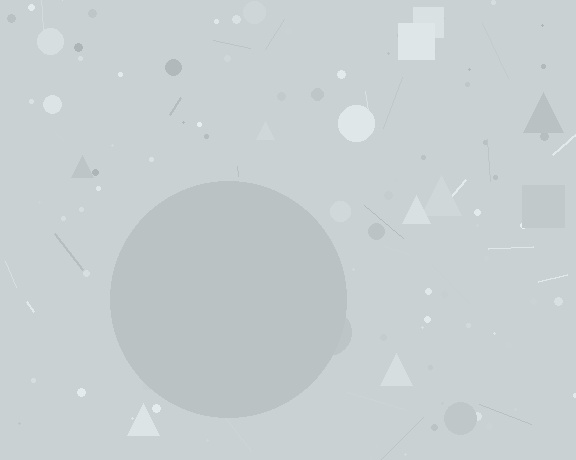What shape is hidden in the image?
A circle is hidden in the image.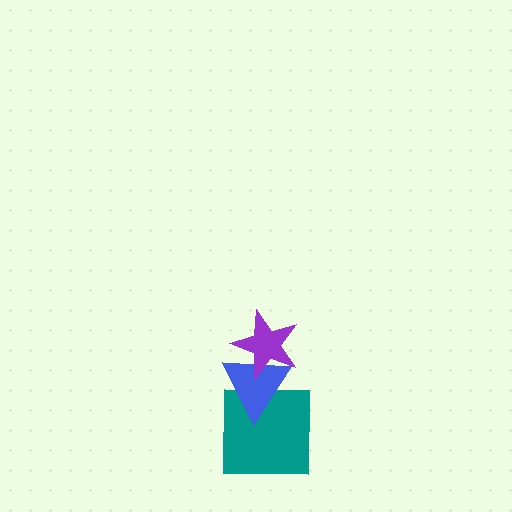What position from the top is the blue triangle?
The blue triangle is 2nd from the top.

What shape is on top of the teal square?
The blue triangle is on top of the teal square.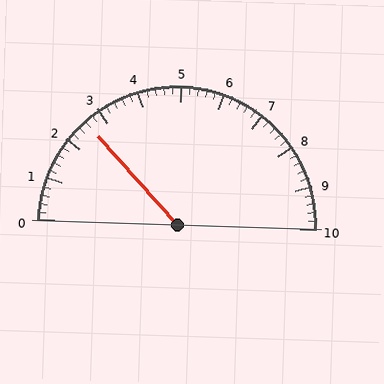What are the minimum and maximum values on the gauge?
The gauge ranges from 0 to 10.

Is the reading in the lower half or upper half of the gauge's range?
The reading is in the lower half of the range (0 to 10).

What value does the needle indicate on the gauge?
The needle indicates approximately 2.6.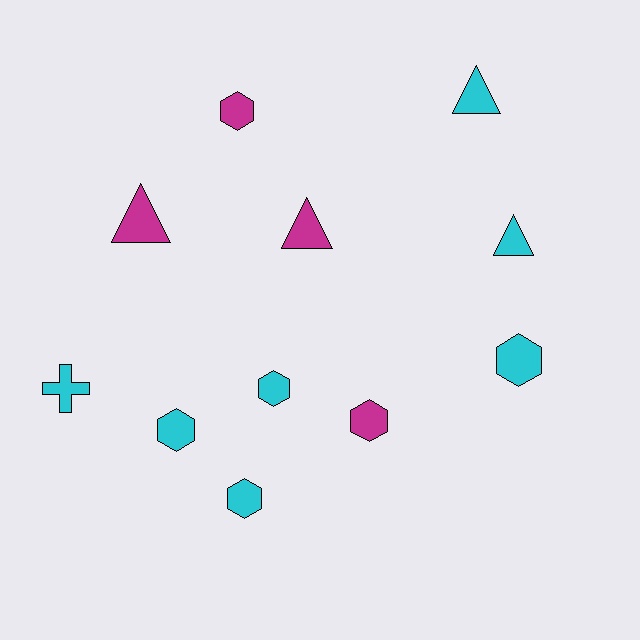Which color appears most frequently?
Cyan, with 7 objects.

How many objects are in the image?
There are 11 objects.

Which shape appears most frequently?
Hexagon, with 6 objects.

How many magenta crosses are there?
There are no magenta crosses.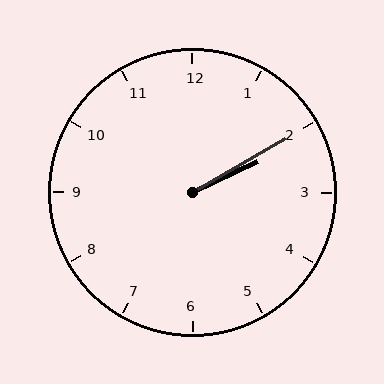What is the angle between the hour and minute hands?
Approximately 5 degrees.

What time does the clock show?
2:10.